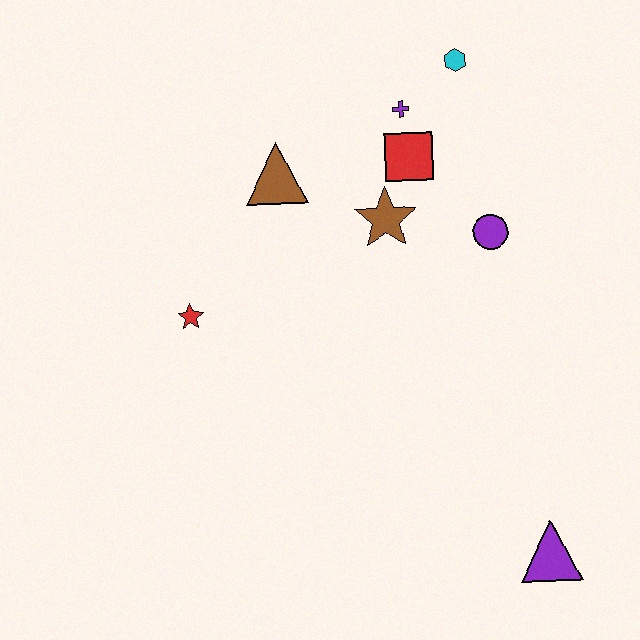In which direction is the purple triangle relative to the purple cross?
The purple triangle is below the purple cross.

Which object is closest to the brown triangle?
The brown star is closest to the brown triangle.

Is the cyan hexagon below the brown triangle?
No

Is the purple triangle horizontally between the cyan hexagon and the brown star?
No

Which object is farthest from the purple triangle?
The cyan hexagon is farthest from the purple triangle.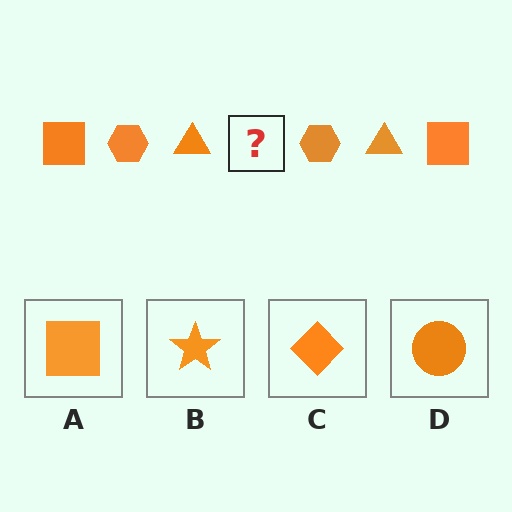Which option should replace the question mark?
Option A.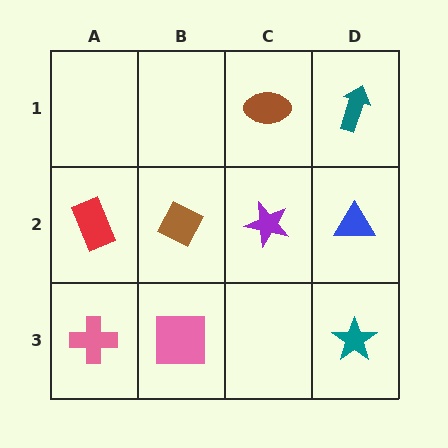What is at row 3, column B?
A pink square.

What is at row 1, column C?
A brown ellipse.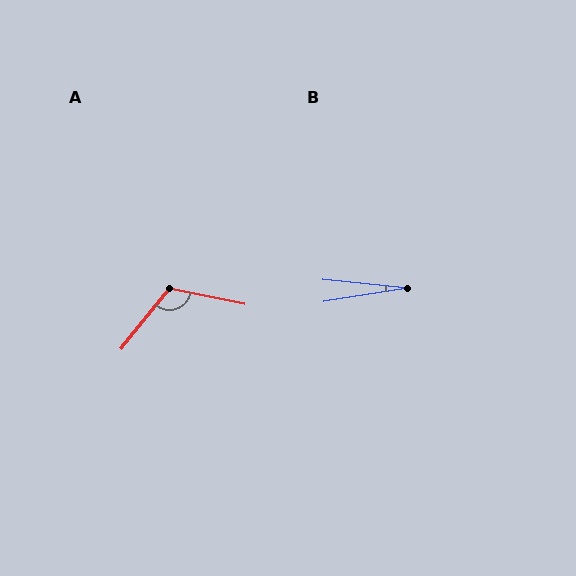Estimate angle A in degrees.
Approximately 117 degrees.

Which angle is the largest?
A, at approximately 117 degrees.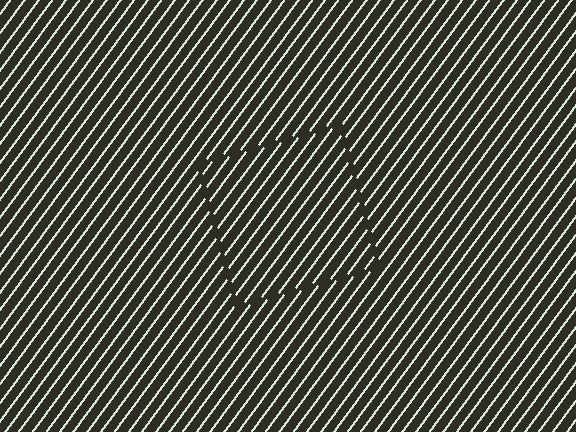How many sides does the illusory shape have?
4 sides — the line-ends trace a square.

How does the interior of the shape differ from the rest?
The interior of the shape contains the same grating, shifted by half a period — the contour is defined by the phase discontinuity where line-ends from the inner and outer gratings abut.